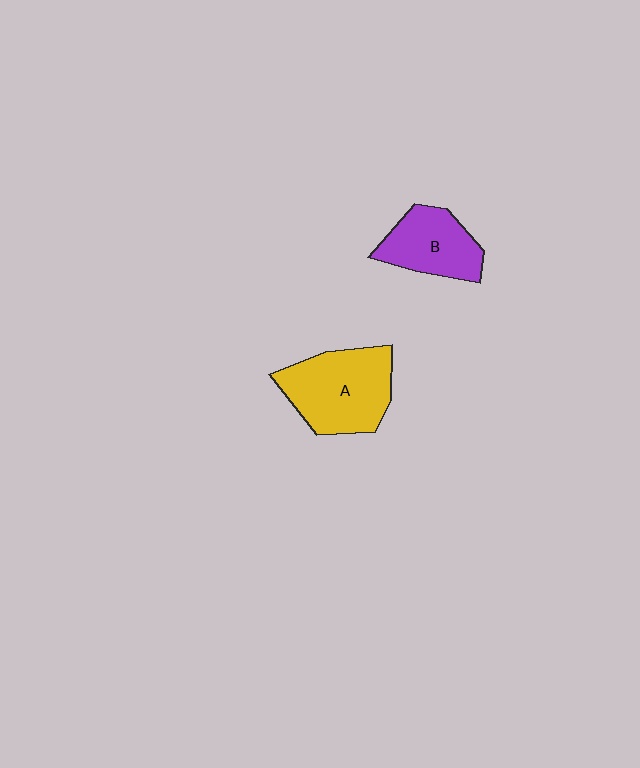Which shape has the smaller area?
Shape B (purple).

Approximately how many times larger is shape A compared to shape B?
Approximately 1.4 times.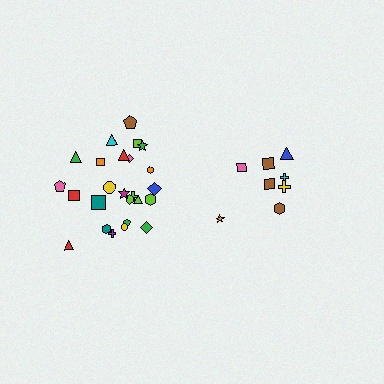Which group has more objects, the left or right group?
The left group.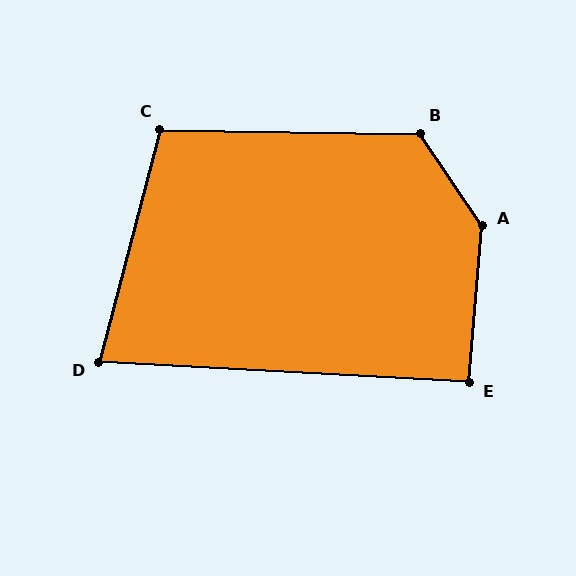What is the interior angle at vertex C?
Approximately 104 degrees (obtuse).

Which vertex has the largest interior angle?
A, at approximately 142 degrees.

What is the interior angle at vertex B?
Approximately 124 degrees (obtuse).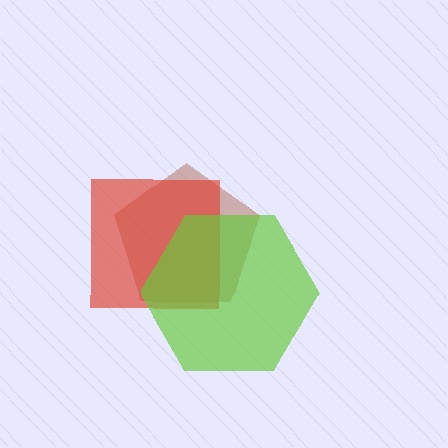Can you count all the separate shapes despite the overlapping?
Yes, there are 3 separate shapes.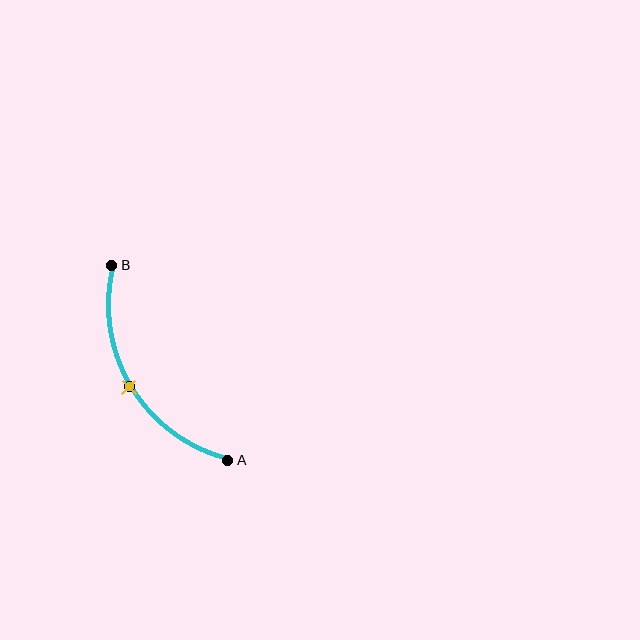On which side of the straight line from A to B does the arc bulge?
The arc bulges to the left of the straight line connecting A and B.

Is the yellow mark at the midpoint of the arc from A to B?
Yes. The yellow mark lies on the arc at equal arc-length from both A and B — it is the arc midpoint.